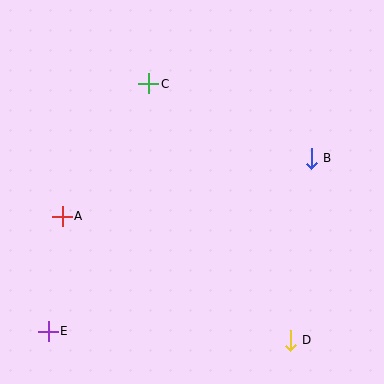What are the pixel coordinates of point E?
Point E is at (48, 331).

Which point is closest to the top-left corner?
Point C is closest to the top-left corner.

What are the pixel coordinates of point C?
Point C is at (149, 84).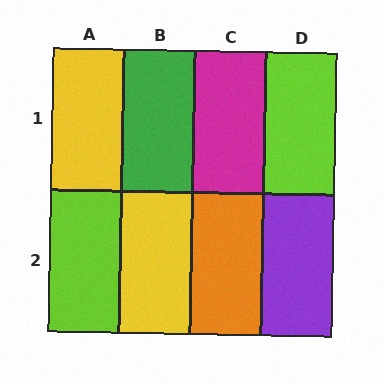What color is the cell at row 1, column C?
Magenta.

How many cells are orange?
1 cell is orange.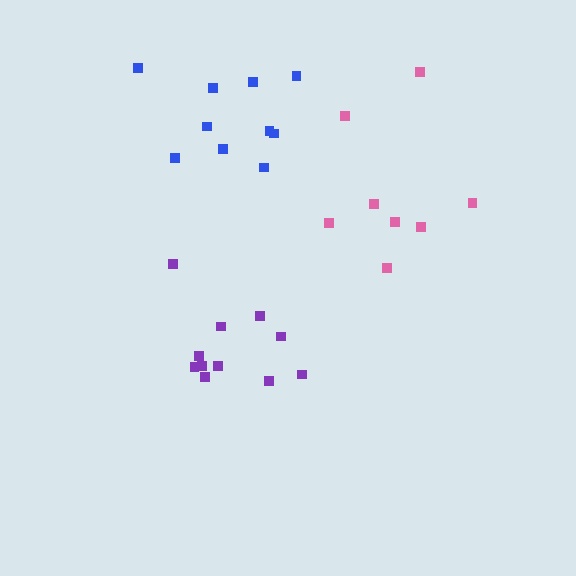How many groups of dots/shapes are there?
There are 3 groups.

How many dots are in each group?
Group 1: 8 dots, Group 2: 11 dots, Group 3: 10 dots (29 total).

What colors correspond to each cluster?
The clusters are colored: pink, purple, blue.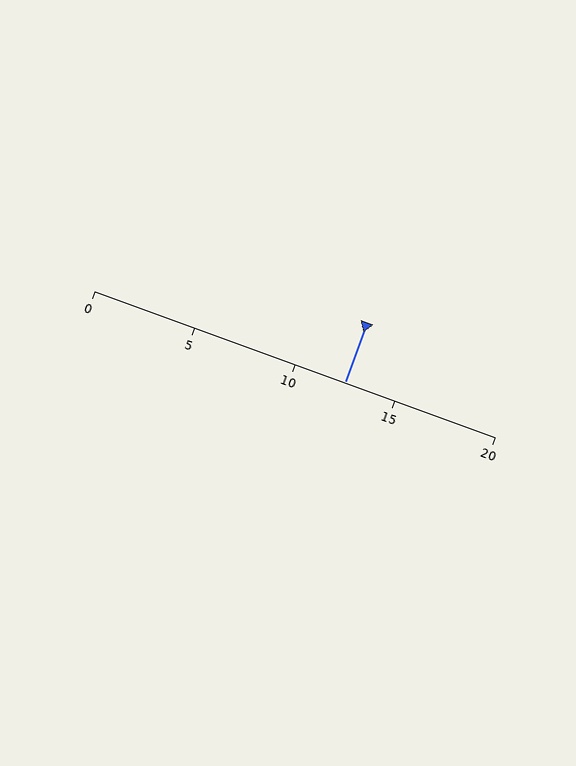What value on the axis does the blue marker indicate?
The marker indicates approximately 12.5.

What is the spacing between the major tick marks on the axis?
The major ticks are spaced 5 apart.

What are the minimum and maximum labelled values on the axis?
The axis runs from 0 to 20.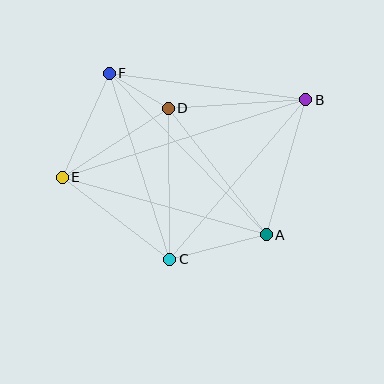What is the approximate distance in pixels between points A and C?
The distance between A and C is approximately 100 pixels.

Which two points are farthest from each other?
Points B and E are farthest from each other.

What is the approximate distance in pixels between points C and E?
The distance between C and E is approximately 135 pixels.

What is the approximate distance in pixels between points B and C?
The distance between B and C is approximately 209 pixels.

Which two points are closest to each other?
Points D and F are closest to each other.